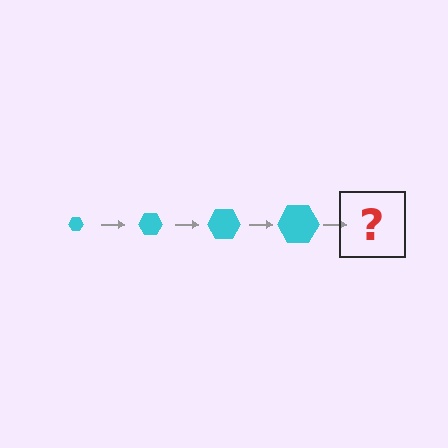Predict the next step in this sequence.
The next step is a cyan hexagon, larger than the previous one.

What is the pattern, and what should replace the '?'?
The pattern is that the hexagon gets progressively larger each step. The '?' should be a cyan hexagon, larger than the previous one.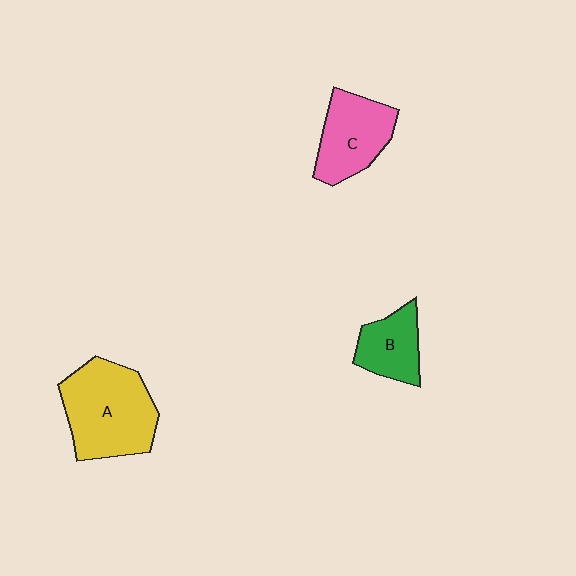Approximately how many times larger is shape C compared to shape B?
Approximately 1.4 times.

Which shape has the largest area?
Shape A (yellow).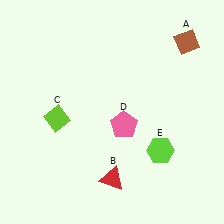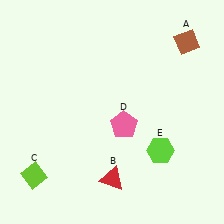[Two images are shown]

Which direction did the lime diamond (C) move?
The lime diamond (C) moved down.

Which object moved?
The lime diamond (C) moved down.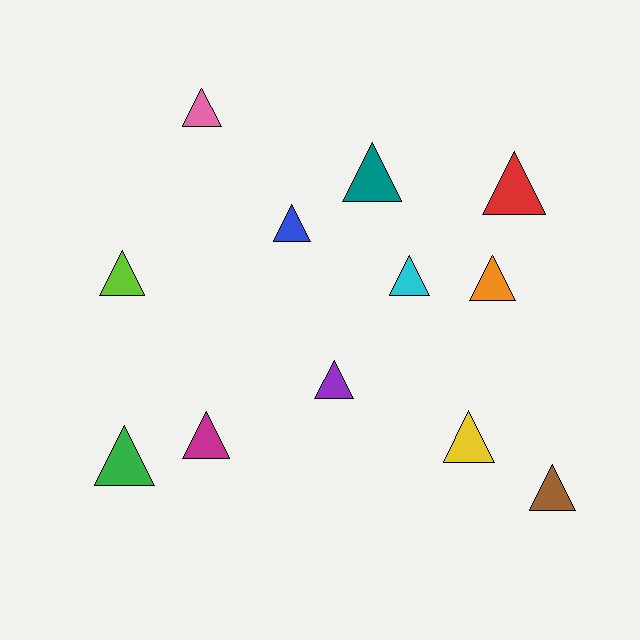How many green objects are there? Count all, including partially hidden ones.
There is 1 green object.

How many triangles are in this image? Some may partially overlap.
There are 12 triangles.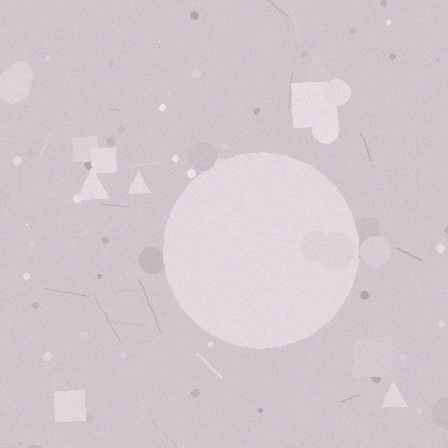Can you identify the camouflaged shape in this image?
The camouflaged shape is a circle.